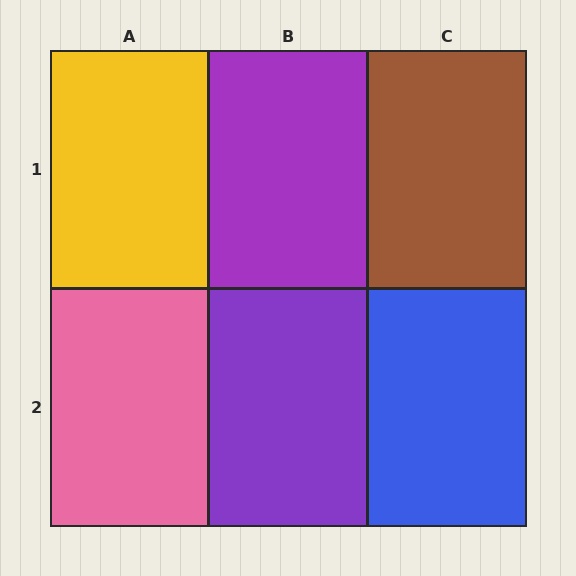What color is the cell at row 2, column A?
Pink.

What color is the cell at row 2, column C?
Blue.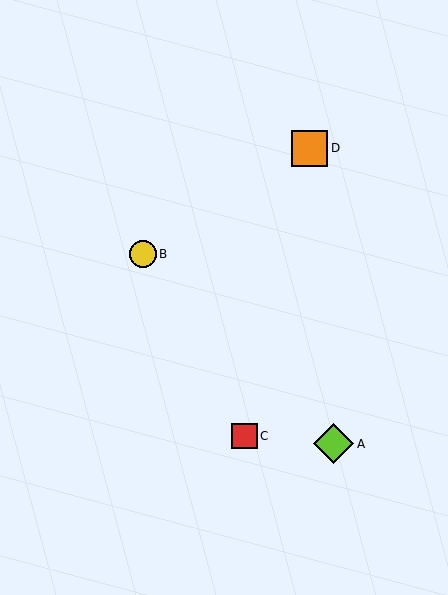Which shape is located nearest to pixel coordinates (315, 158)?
The orange square (labeled D) at (310, 148) is nearest to that location.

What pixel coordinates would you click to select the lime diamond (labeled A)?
Click at (334, 444) to select the lime diamond A.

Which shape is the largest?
The lime diamond (labeled A) is the largest.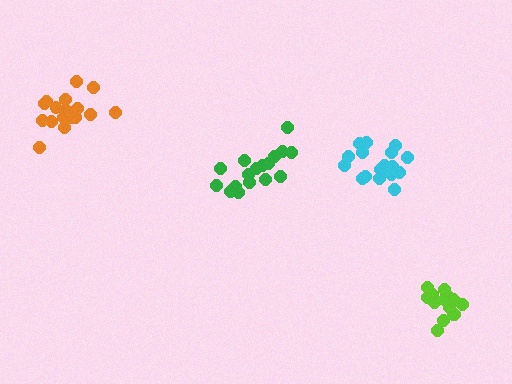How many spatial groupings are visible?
There are 4 spatial groupings.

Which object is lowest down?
The lime cluster is bottommost.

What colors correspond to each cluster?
The clusters are colored: lime, cyan, green, orange.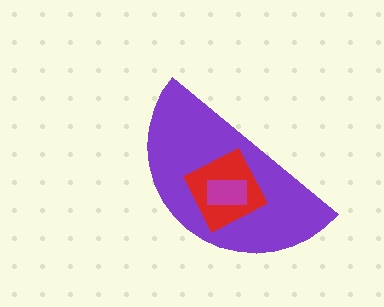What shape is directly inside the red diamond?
The magenta rectangle.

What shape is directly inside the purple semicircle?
The red diamond.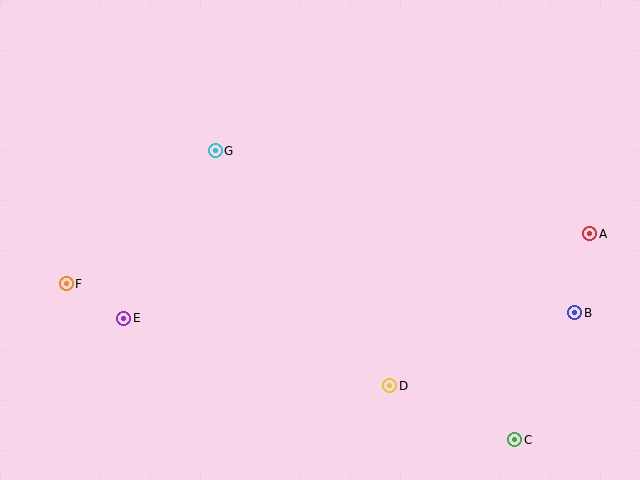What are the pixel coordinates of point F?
Point F is at (66, 284).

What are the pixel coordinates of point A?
Point A is at (590, 234).